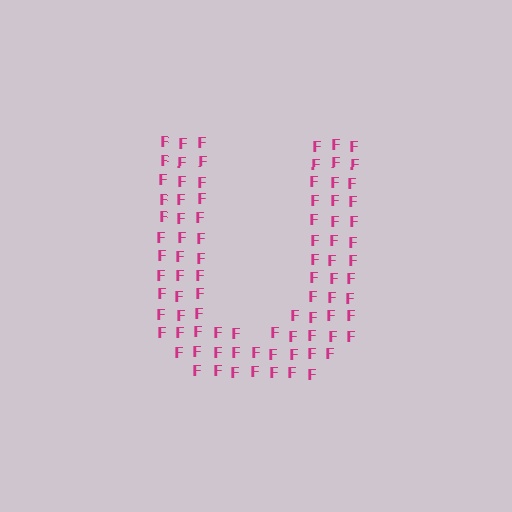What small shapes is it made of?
It is made of small letter F's.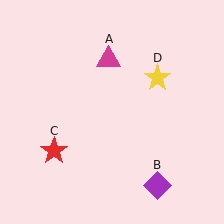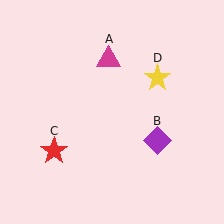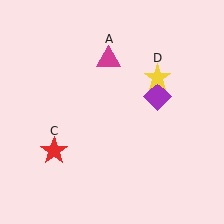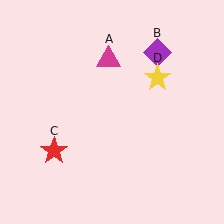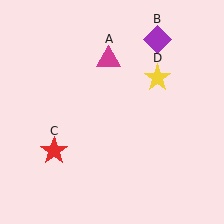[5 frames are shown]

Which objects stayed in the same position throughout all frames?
Magenta triangle (object A) and red star (object C) and yellow star (object D) remained stationary.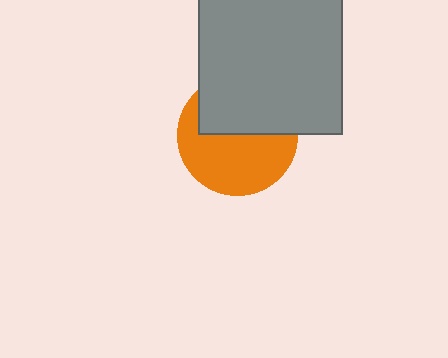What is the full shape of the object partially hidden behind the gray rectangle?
The partially hidden object is an orange circle.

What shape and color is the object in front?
The object in front is a gray rectangle.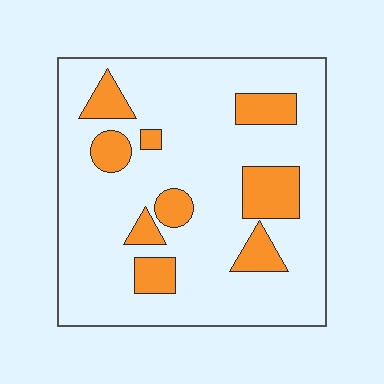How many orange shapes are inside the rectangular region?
9.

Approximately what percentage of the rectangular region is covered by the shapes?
Approximately 20%.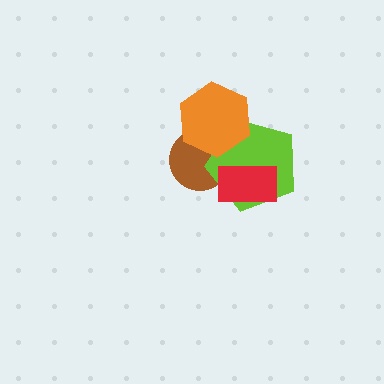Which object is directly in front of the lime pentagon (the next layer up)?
The orange hexagon is directly in front of the lime pentagon.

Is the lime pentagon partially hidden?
Yes, it is partially covered by another shape.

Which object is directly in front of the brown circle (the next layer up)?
The lime pentagon is directly in front of the brown circle.